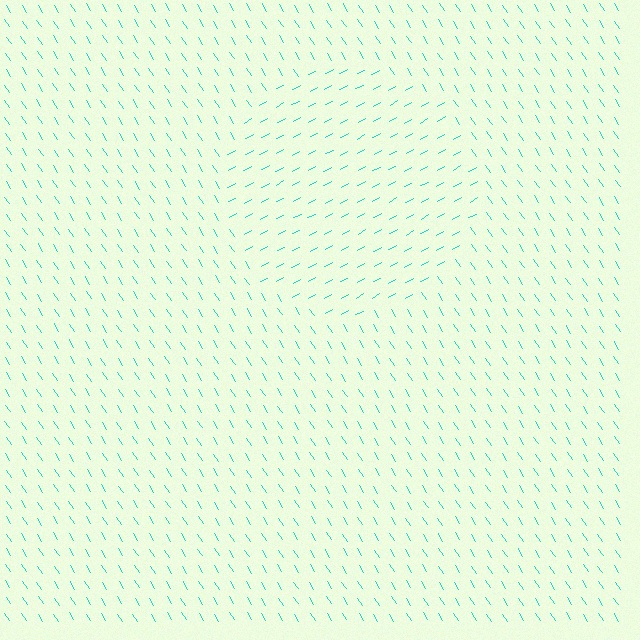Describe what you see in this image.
The image is filled with small cyan line segments. A circle region in the image has lines oriented differently from the surrounding lines, creating a visible texture boundary.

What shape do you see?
I see a circle.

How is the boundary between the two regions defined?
The boundary is defined purely by a change in line orientation (approximately 86 degrees difference). All lines are the same color and thickness.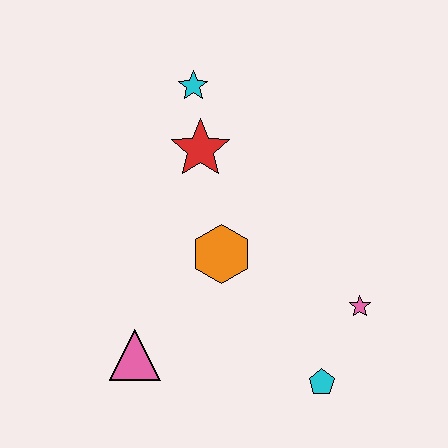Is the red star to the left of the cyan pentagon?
Yes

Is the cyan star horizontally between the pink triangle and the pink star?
Yes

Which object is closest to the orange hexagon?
The red star is closest to the orange hexagon.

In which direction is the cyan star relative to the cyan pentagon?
The cyan star is above the cyan pentagon.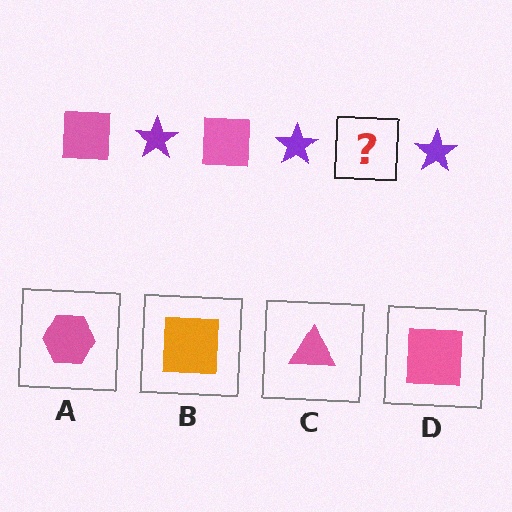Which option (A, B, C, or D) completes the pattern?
D.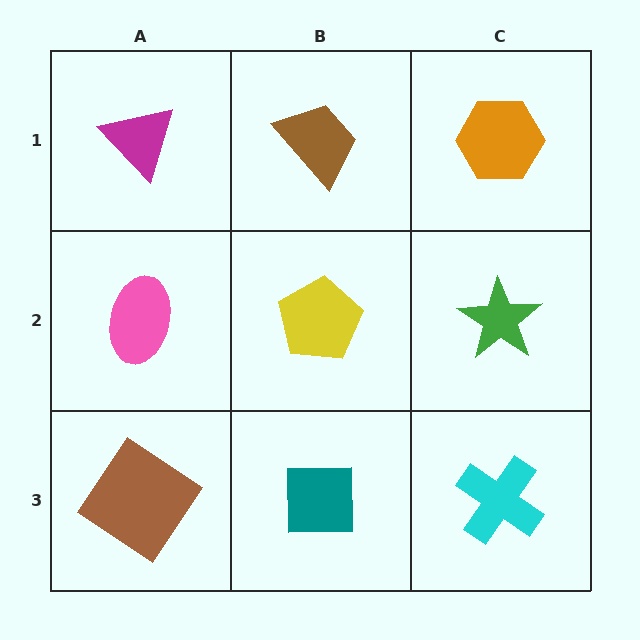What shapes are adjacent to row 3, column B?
A yellow pentagon (row 2, column B), a brown diamond (row 3, column A), a cyan cross (row 3, column C).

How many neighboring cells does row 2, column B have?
4.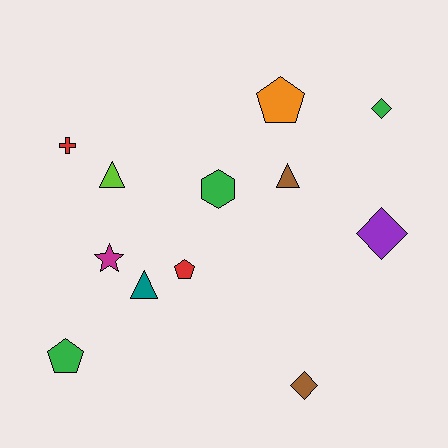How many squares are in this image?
There are no squares.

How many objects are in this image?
There are 12 objects.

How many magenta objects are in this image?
There is 1 magenta object.